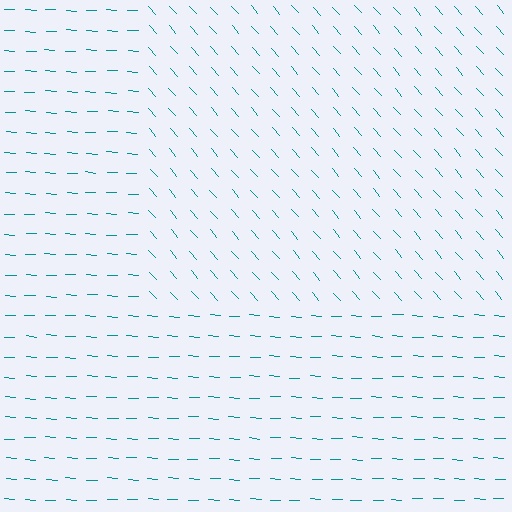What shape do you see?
I see a rectangle.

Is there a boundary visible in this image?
Yes, there is a texture boundary formed by a change in line orientation.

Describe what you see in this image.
The image is filled with small teal line segments. A rectangle region in the image has lines oriented differently from the surrounding lines, creating a visible texture boundary.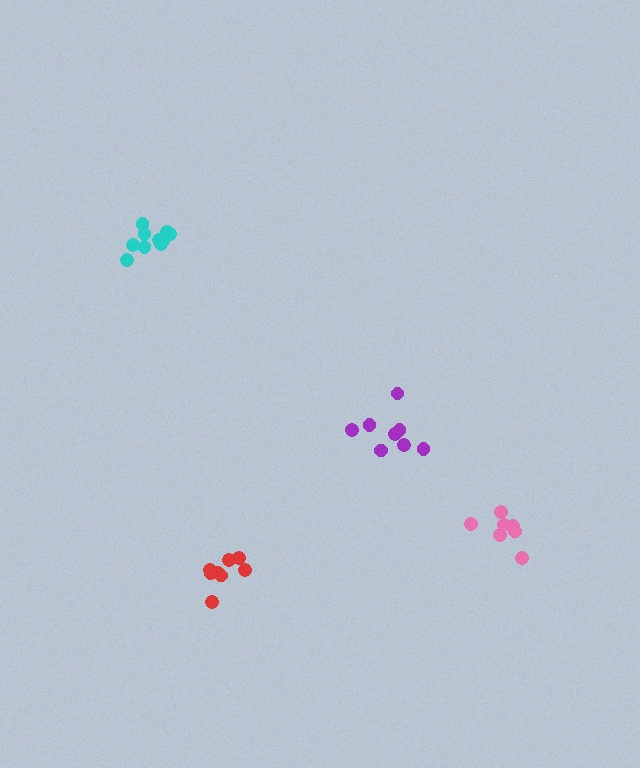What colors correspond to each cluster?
The clusters are colored: red, pink, purple, cyan.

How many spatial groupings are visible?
There are 4 spatial groupings.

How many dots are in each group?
Group 1: 8 dots, Group 2: 7 dots, Group 3: 8 dots, Group 4: 10 dots (33 total).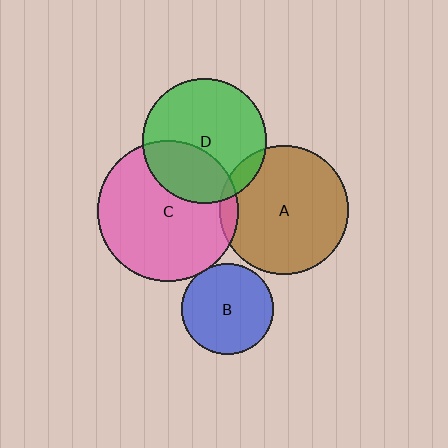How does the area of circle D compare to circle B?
Approximately 1.8 times.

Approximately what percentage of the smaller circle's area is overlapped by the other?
Approximately 5%.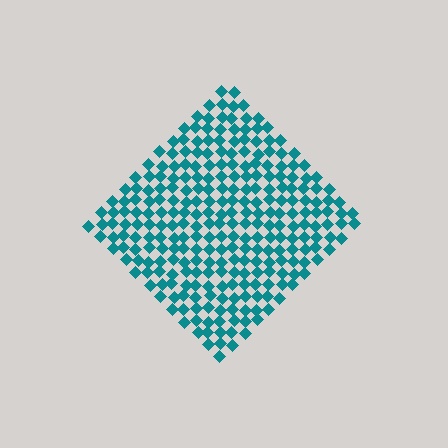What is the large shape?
The large shape is a diamond.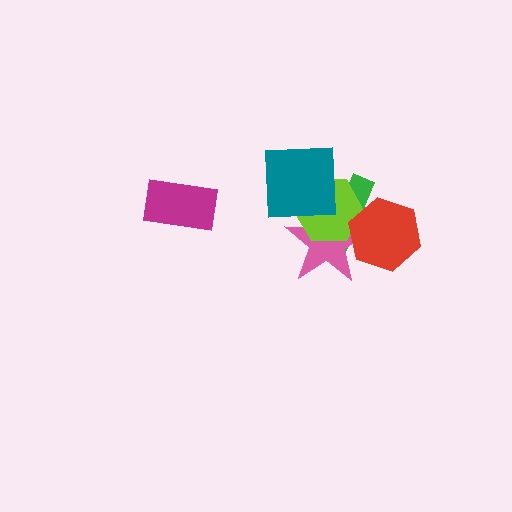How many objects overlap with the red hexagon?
3 objects overlap with the red hexagon.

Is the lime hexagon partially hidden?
Yes, it is partially covered by another shape.